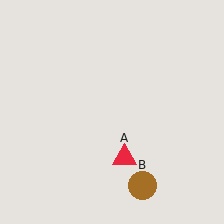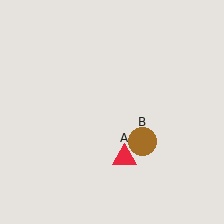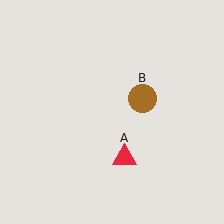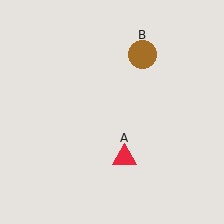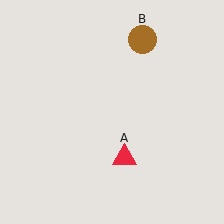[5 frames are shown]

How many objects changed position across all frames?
1 object changed position: brown circle (object B).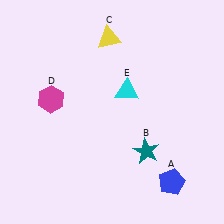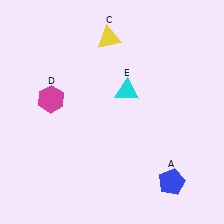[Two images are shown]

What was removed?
The teal star (B) was removed in Image 2.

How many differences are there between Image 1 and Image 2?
There is 1 difference between the two images.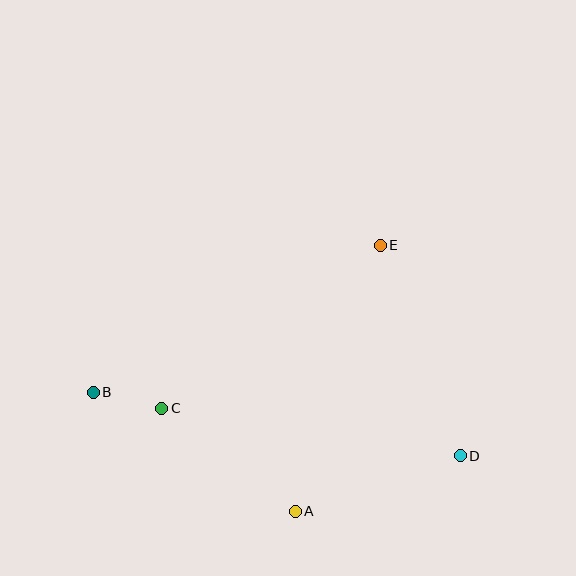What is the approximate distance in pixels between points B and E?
The distance between B and E is approximately 323 pixels.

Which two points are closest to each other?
Points B and C are closest to each other.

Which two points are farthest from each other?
Points B and D are farthest from each other.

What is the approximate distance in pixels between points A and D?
The distance between A and D is approximately 174 pixels.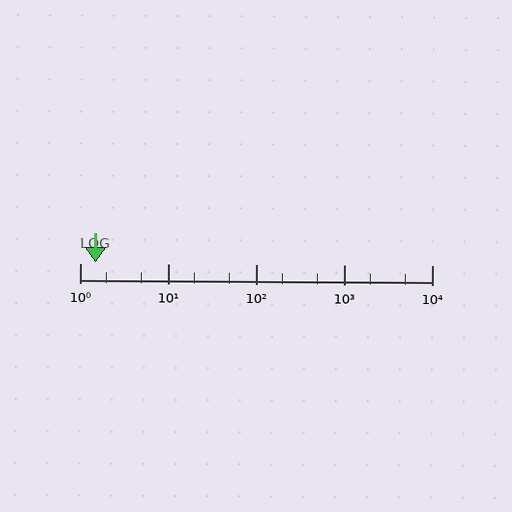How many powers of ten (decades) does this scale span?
The scale spans 4 decades, from 1 to 10000.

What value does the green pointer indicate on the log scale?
The pointer indicates approximately 1.5.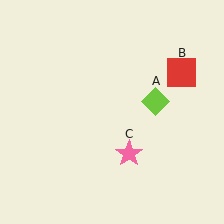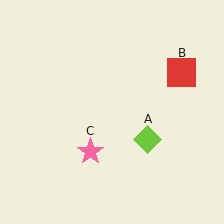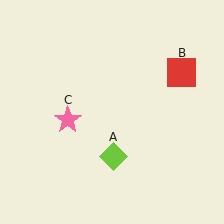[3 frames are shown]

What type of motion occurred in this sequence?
The lime diamond (object A), pink star (object C) rotated clockwise around the center of the scene.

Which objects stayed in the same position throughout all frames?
Red square (object B) remained stationary.